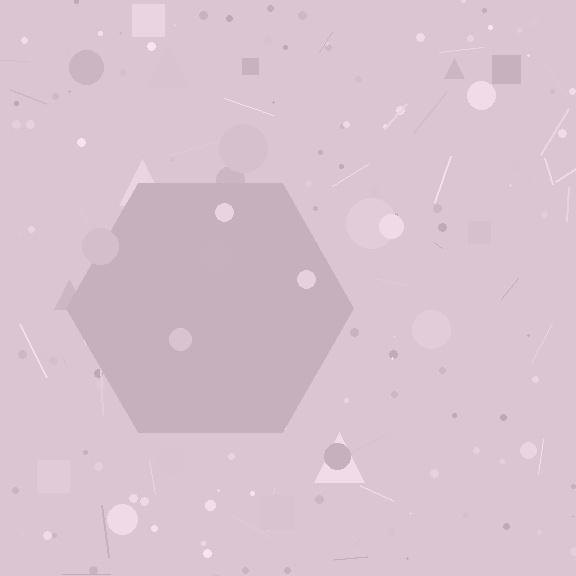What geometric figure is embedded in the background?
A hexagon is embedded in the background.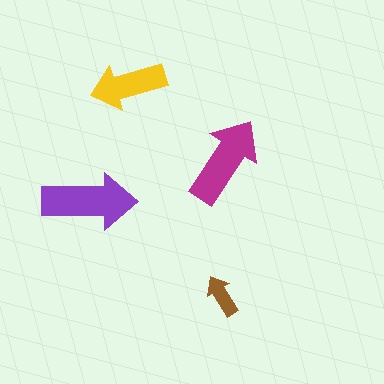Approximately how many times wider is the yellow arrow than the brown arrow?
About 2 times wider.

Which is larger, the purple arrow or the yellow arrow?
The purple one.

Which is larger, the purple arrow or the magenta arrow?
The purple one.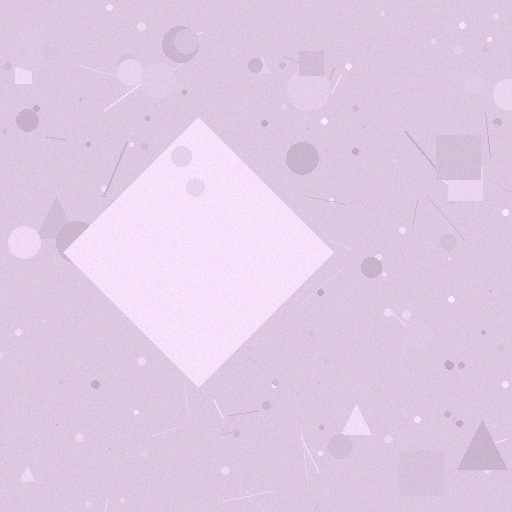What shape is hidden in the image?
A diamond is hidden in the image.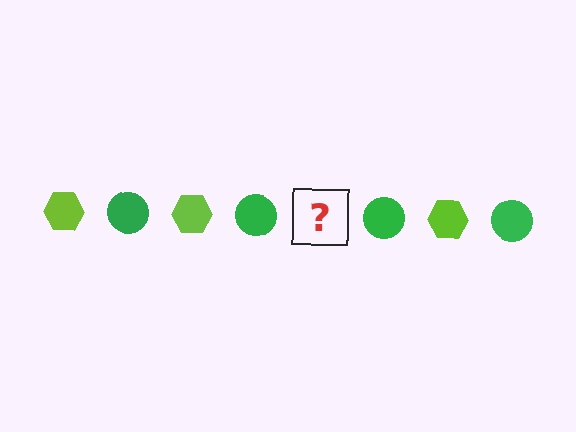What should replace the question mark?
The question mark should be replaced with a lime hexagon.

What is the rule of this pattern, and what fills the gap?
The rule is that the pattern alternates between lime hexagon and green circle. The gap should be filled with a lime hexagon.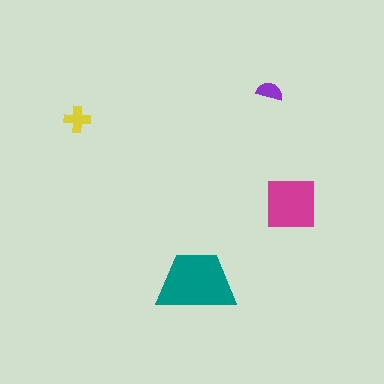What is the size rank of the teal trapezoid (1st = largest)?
1st.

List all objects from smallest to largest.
The purple semicircle, the yellow cross, the magenta square, the teal trapezoid.